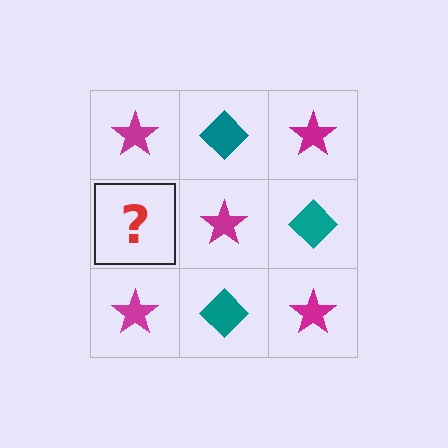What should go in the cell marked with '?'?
The missing cell should contain a teal diamond.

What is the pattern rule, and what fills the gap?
The rule is that it alternates magenta star and teal diamond in a checkerboard pattern. The gap should be filled with a teal diamond.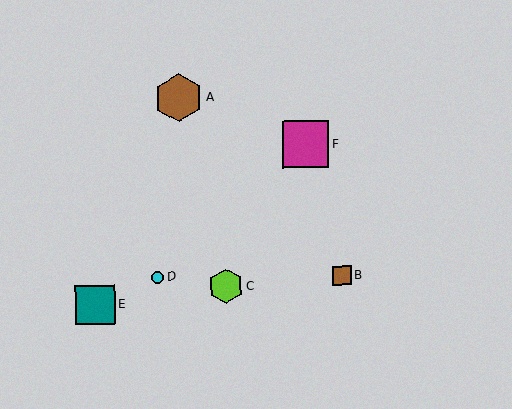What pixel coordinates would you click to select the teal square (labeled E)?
Click at (95, 305) to select the teal square E.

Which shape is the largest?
The brown hexagon (labeled A) is the largest.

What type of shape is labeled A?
Shape A is a brown hexagon.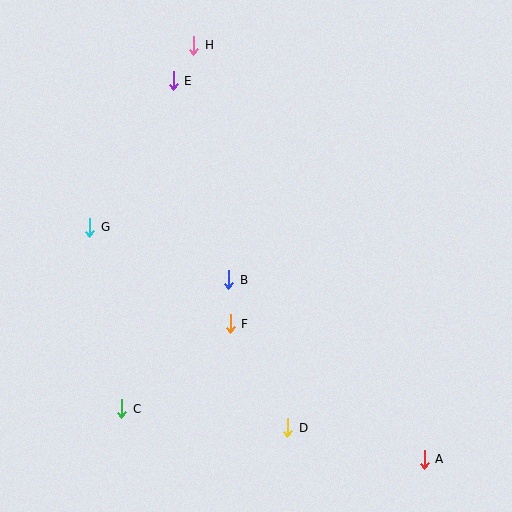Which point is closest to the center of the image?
Point B at (229, 280) is closest to the center.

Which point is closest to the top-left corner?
Point E is closest to the top-left corner.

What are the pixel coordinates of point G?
Point G is at (90, 228).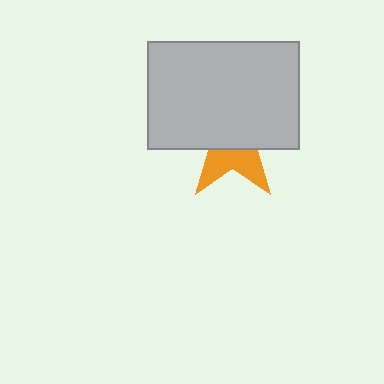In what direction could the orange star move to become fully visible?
The orange star could move down. That would shift it out from behind the light gray rectangle entirely.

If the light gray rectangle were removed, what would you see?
You would see the complete orange star.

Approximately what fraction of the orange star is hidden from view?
Roughly 62% of the orange star is hidden behind the light gray rectangle.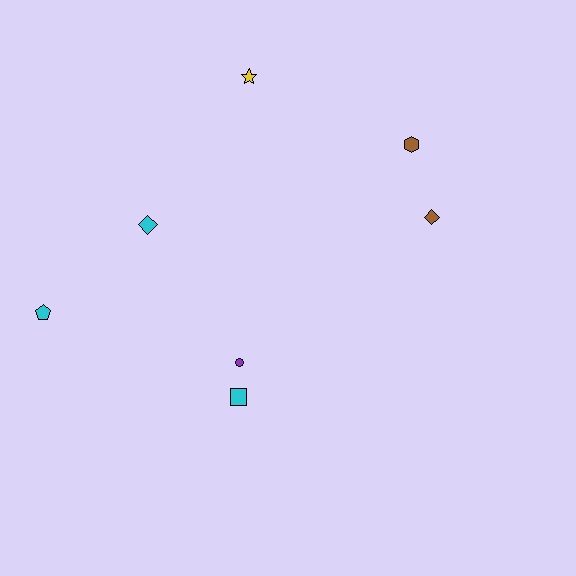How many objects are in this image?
There are 7 objects.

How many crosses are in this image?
There are no crosses.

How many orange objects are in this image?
There are no orange objects.